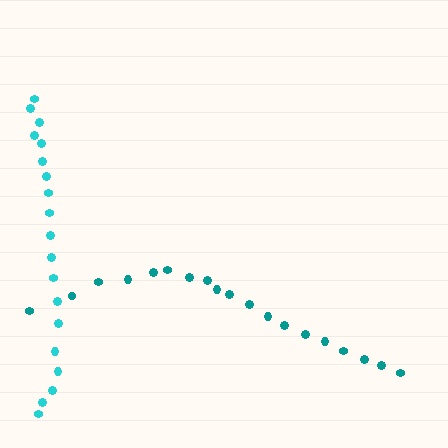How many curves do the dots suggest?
There are 2 distinct paths.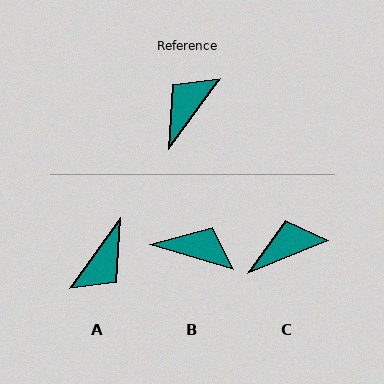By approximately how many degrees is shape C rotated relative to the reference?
Approximately 32 degrees clockwise.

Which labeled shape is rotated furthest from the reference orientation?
A, about 179 degrees away.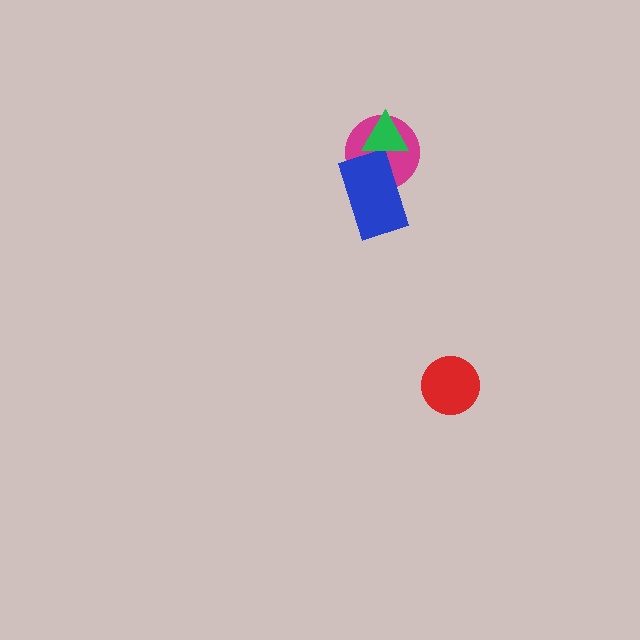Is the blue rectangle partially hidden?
Yes, it is partially covered by another shape.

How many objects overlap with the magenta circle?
2 objects overlap with the magenta circle.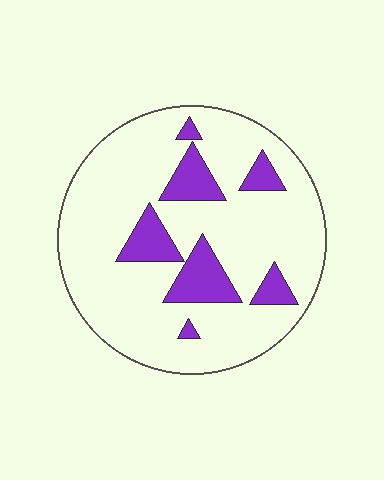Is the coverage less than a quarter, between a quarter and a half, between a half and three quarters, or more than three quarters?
Less than a quarter.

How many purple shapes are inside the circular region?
7.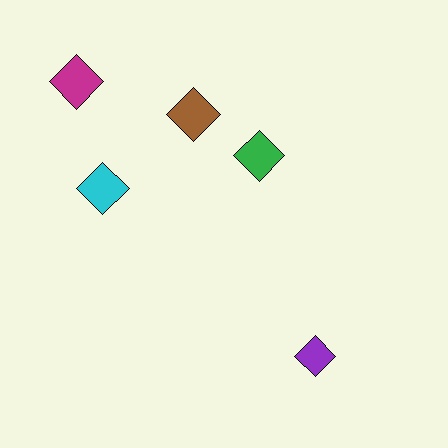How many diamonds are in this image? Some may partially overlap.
There are 5 diamonds.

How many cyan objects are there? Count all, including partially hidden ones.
There is 1 cyan object.